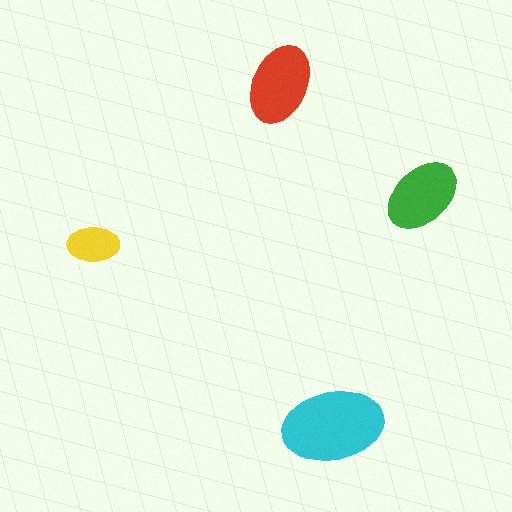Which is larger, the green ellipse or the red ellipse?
The red one.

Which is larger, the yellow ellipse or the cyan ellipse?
The cyan one.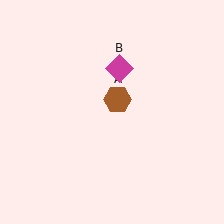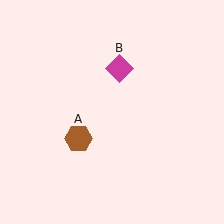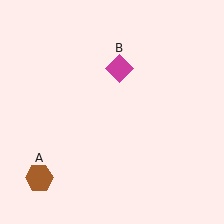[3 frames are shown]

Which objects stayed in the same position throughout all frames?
Magenta diamond (object B) remained stationary.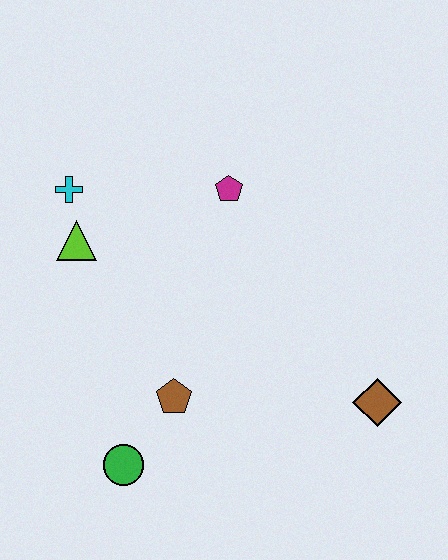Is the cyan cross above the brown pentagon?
Yes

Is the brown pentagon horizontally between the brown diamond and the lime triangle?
Yes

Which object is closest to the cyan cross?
The lime triangle is closest to the cyan cross.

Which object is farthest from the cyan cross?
The brown diamond is farthest from the cyan cross.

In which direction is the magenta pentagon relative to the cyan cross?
The magenta pentagon is to the right of the cyan cross.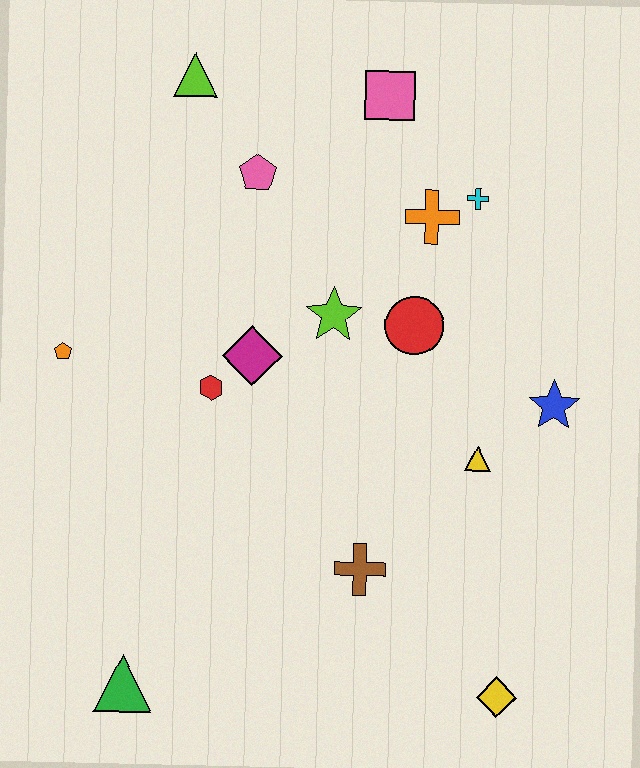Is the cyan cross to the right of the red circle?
Yes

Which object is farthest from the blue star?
The green triangle is farthest from the blue star.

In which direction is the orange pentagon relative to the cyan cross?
The orange pentagon is to the left of the cyan cross.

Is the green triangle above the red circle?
No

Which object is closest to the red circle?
The lime star is closest to the red circle.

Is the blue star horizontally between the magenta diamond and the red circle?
No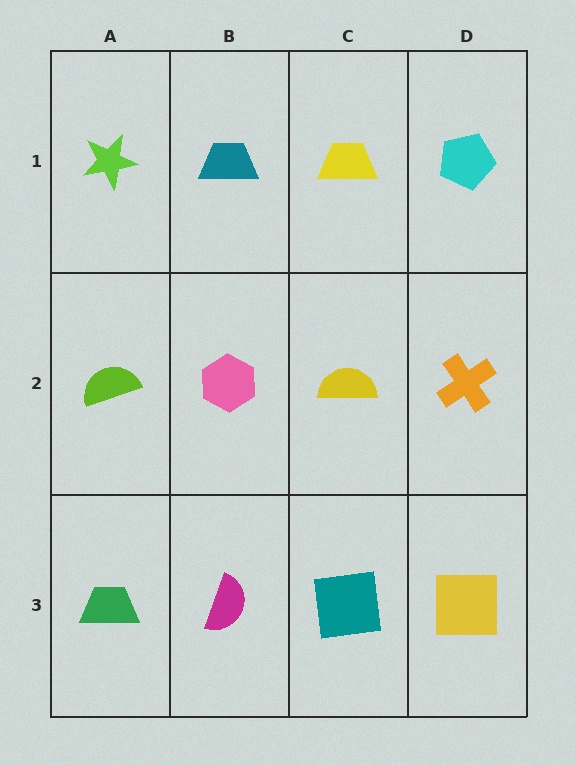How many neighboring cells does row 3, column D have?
2.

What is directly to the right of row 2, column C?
An orange cross.